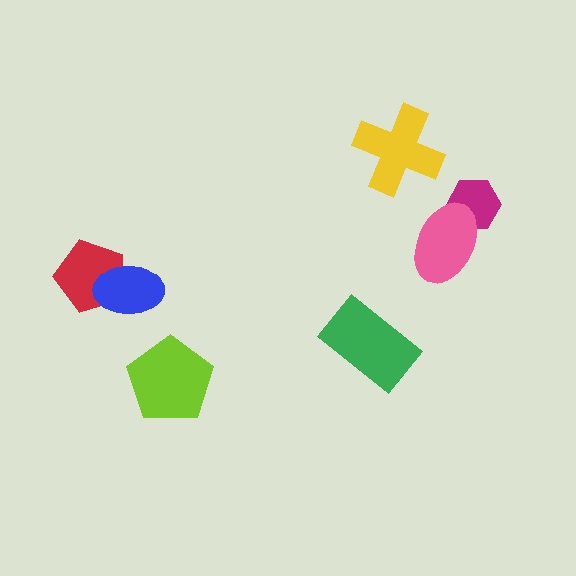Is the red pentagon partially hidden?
Yes, it is partially covered by another shape.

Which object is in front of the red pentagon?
The blue ellipse is in front of the red pentagon.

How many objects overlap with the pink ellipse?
1 object overlaps with the pink ellipse.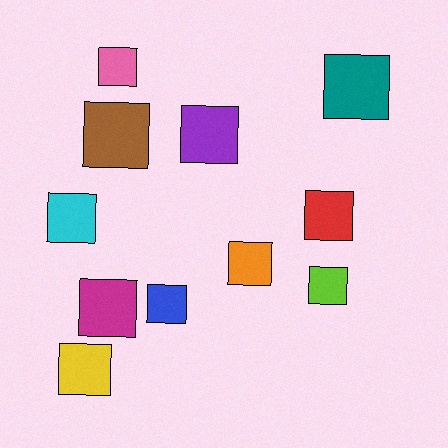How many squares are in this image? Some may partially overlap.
There are 11 squares.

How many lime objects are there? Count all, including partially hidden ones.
There is 1 lime object.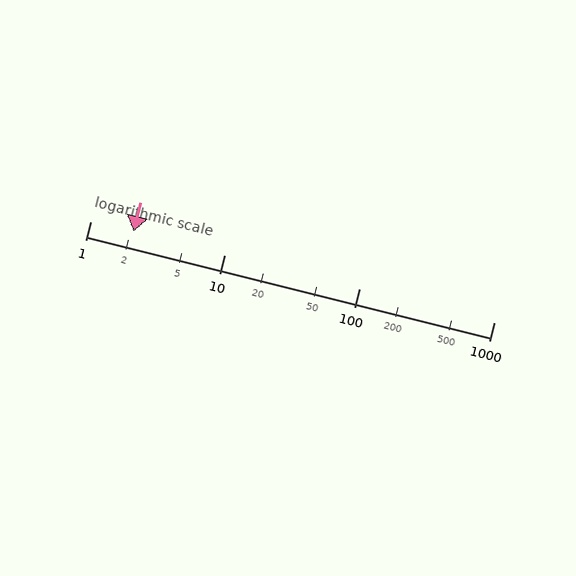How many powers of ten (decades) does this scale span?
The scale spans 3 decades, from 1 to 1000.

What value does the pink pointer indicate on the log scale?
The pointer indicates approximately 2.1.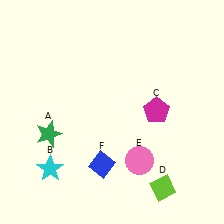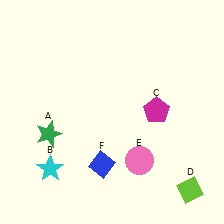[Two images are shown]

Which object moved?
The lime diamond (D) moved right.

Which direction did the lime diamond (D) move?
The lime diamond (D) moved right.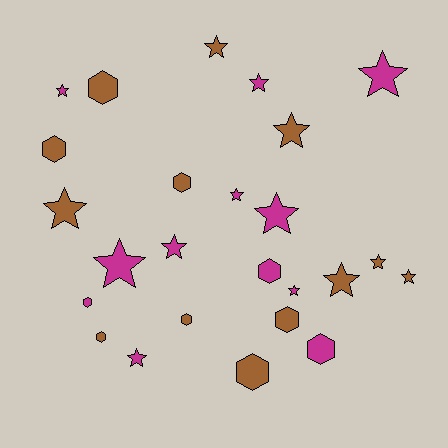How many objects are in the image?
There are 25 objects.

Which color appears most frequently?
Brown, with 13 objects.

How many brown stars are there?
There are 6 brown stars.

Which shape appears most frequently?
Star, with 15 objects.